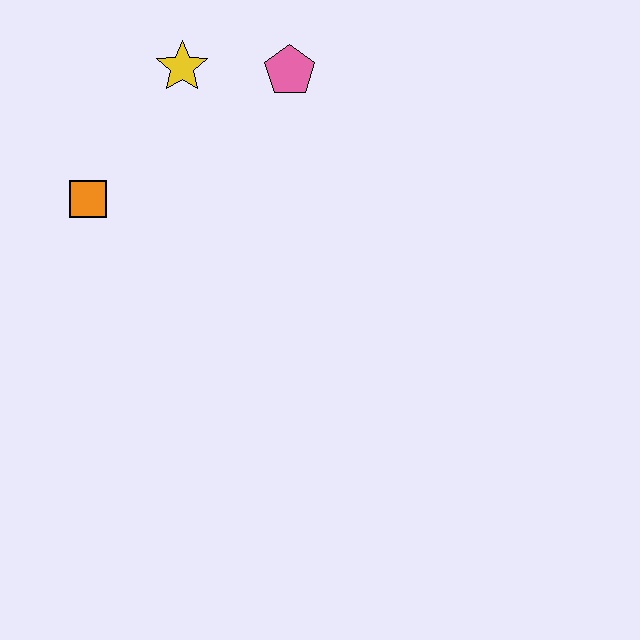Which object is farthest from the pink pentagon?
The orange square is farthest from the pink pentagon.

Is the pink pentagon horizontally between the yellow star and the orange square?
No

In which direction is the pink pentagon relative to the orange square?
The pink pentagon is to the right of the orange square.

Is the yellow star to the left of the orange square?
No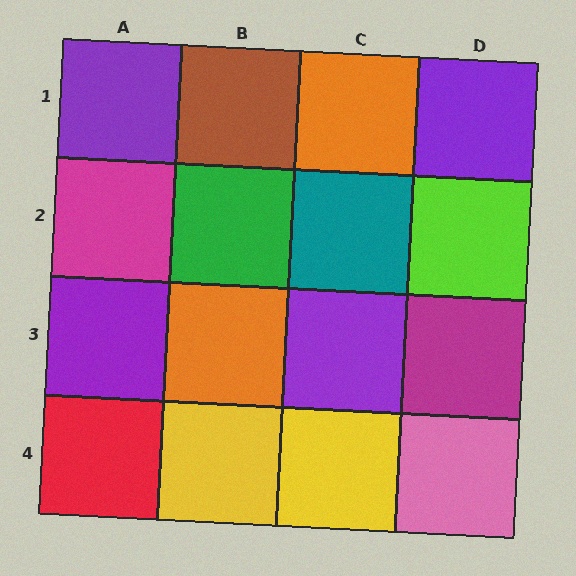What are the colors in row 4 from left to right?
Red, yellow, yellow, pink.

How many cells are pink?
1 cell is pink.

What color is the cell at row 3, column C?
Purple.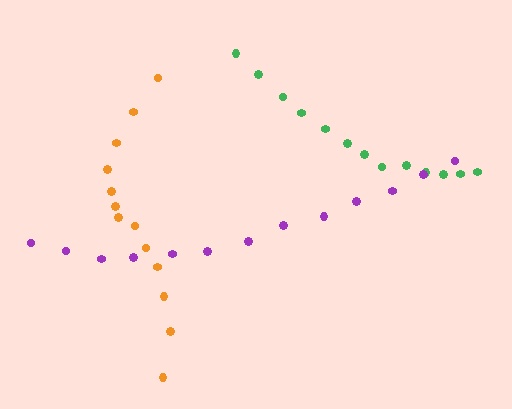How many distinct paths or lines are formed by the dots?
There are 3 distinct paths.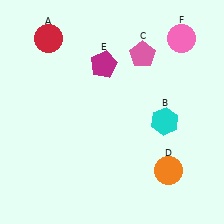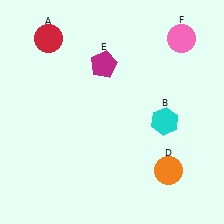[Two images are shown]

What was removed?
The pink pentagon (C) was removed in Image 2.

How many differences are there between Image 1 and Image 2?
There is 1 difference between the two images.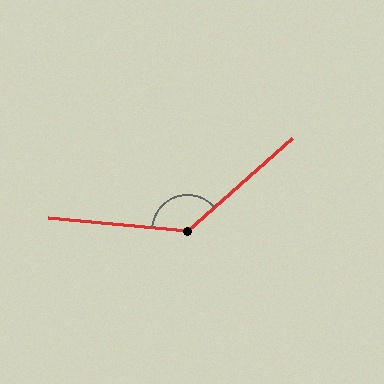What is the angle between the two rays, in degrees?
Approximately 133 degrees.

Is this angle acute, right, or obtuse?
It is obtuse.